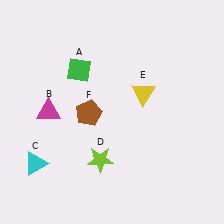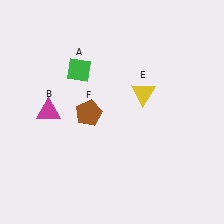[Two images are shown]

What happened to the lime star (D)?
The lime star (D) was removed in Image 2. It was in the bottom-left area of Image 1.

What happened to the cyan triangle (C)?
The cyan triangle (C) was removed in Image 2. It was in the bottom-left area of Image 1.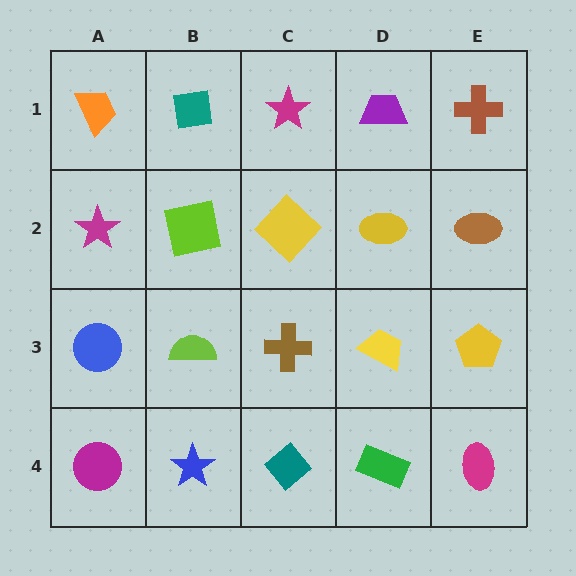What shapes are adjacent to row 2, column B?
A teal square (row 1, column B), a lime semicircle (row 3, column B), a magenta star (row 2, column A), a yellow diamond (row 2, column C).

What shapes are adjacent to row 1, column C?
A yellow diamond (row 2, column C), a teal square (row 1, column B), a purple trapezoid (row 1, column D).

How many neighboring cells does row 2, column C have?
4.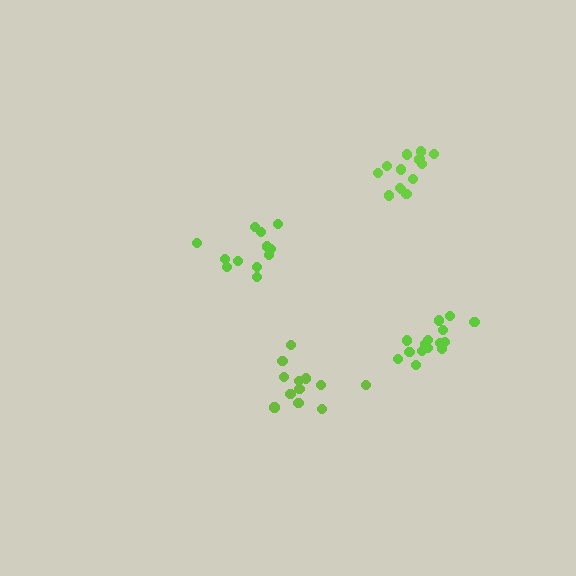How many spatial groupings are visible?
There are 4 spatial groupings.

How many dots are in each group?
Group 1: 12 dots, Group 2: 13 dots, Group 3: 12 dots, Group 4: 15 dots (52 total).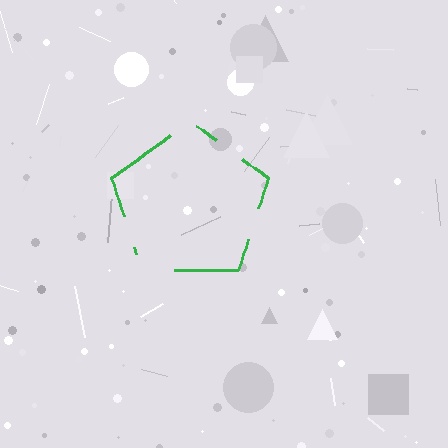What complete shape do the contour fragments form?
The contour fragments form a pentagon.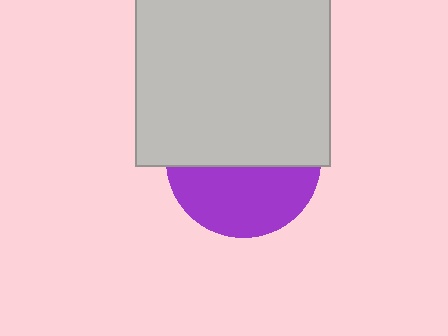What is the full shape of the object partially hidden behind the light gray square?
The partially hidden object is a purple circle.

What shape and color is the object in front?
The object in front is a light gray square.